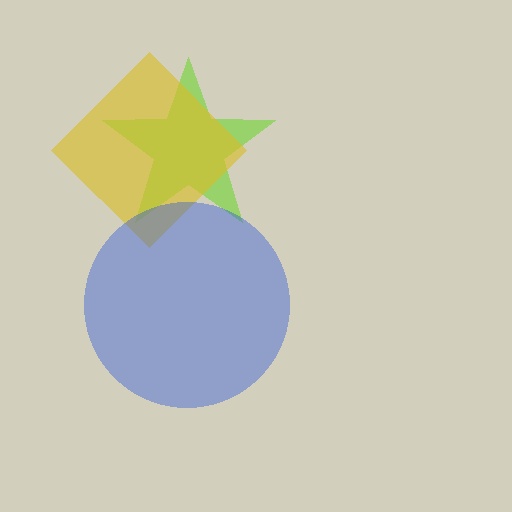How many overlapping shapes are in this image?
There are 3 overlapping shapes in the image.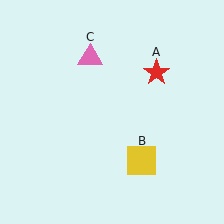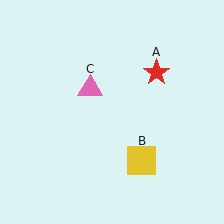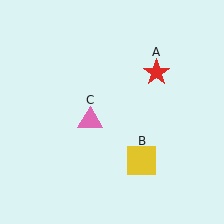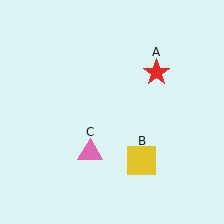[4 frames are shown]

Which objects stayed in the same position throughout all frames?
Red star (object A) and yellow square (object B) remained stationary.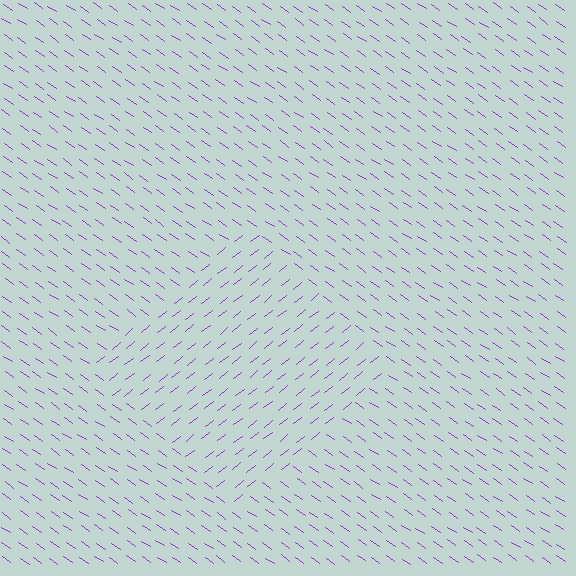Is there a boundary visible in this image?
Yes, there is a texture boundary formed by a change in line orientation.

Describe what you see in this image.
The image is filled with small purple line segments. A diamond region in the image has lines oriented differently from the surrounding lines, creating a visible texture boundary.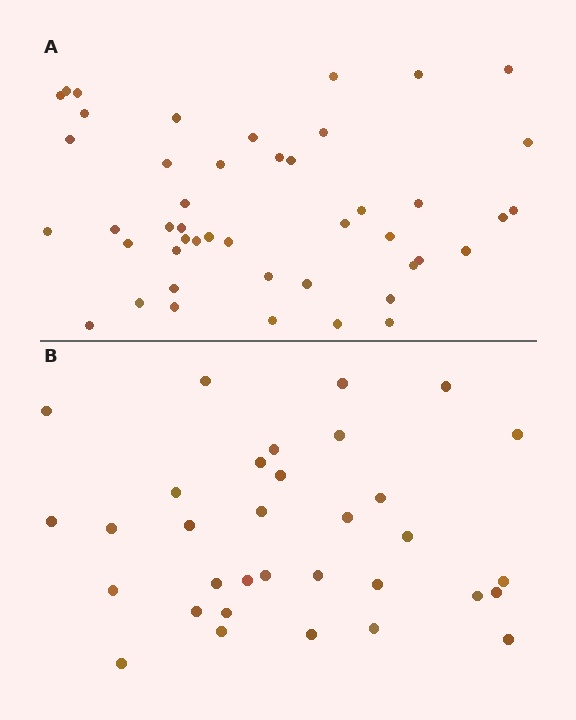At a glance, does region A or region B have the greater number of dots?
Region A (the top region) has more dots.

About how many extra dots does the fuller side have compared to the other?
Region A has approximately 15 more dots than region B.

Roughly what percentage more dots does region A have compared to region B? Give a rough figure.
About 40% more.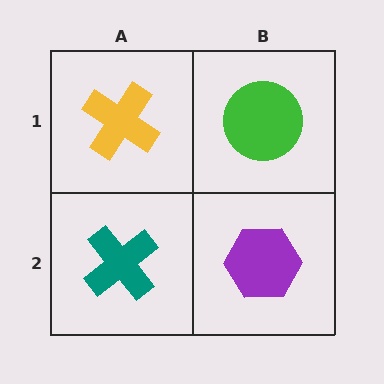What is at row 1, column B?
A green circle.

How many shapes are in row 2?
2 shapes.